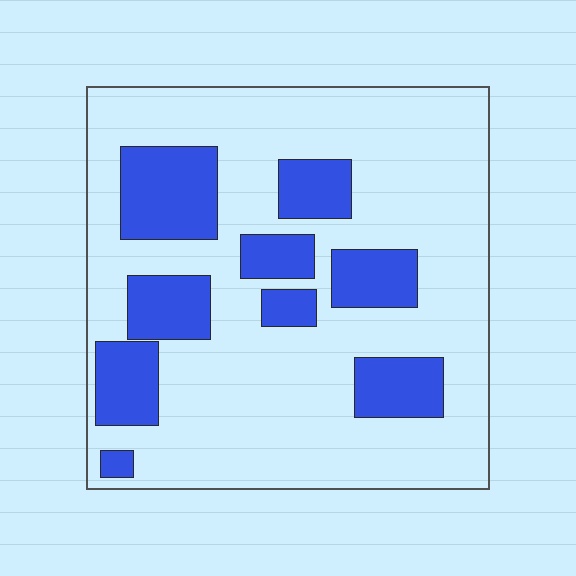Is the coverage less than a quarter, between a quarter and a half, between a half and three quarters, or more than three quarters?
Between a quarter and a half.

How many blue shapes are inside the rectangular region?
9.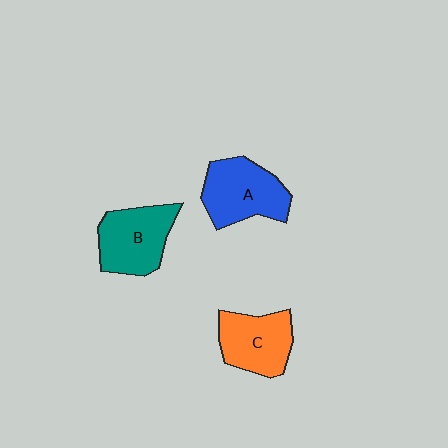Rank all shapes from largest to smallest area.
From largest to smallest: A (blue), B (teal), C (orange).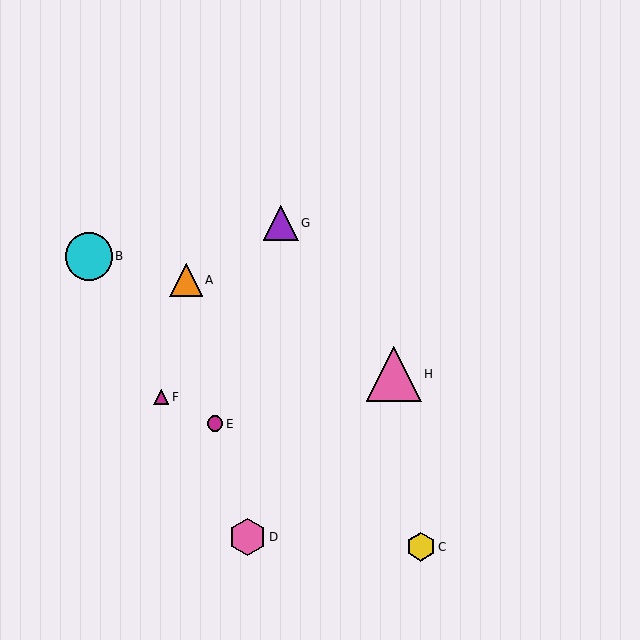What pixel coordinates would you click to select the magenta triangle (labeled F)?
Click at (161, 397) to select the magenta triangle F.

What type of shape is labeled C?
Shape C is a yellow hexagon.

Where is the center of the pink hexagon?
The center of the pink hexagon is at (247, 537).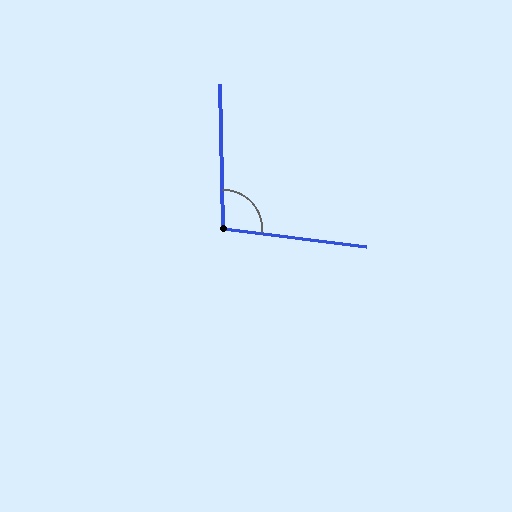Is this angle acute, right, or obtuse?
It is obtuse.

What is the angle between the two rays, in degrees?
Approximately 98 degrees.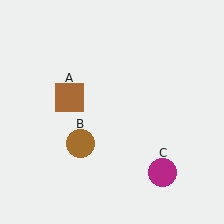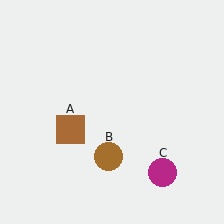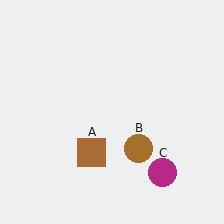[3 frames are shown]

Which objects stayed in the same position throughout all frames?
Magenta circle (object C) remained stationary.